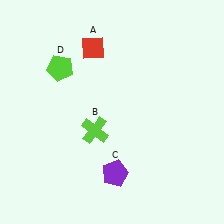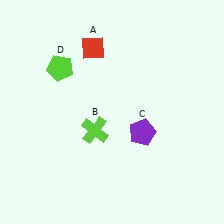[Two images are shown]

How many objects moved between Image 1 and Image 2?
1 object moved between the two images.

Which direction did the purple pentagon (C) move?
The purple pentagon (C) moved up.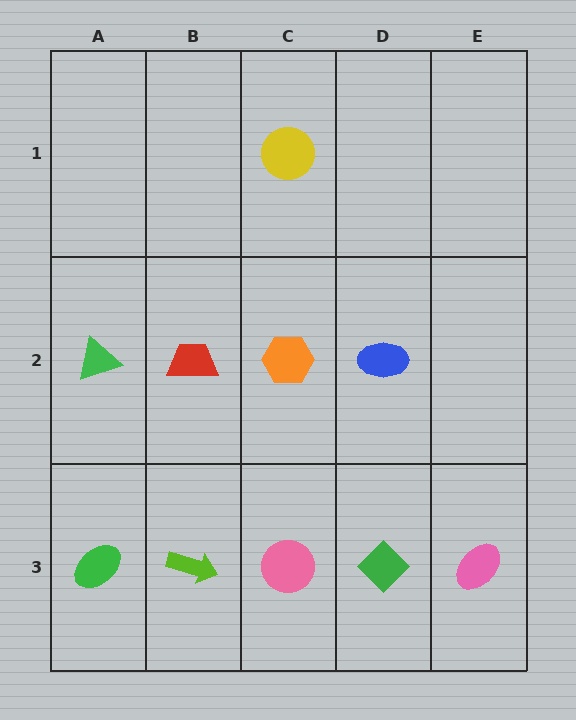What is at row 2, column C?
An orange hexagon.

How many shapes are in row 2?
4 shapes.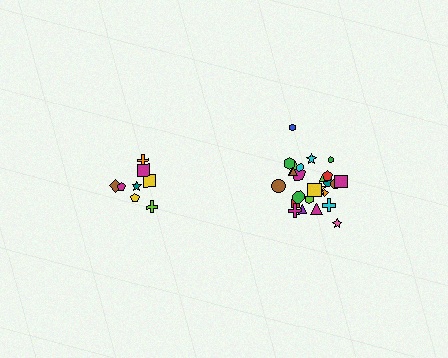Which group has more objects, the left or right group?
The right group.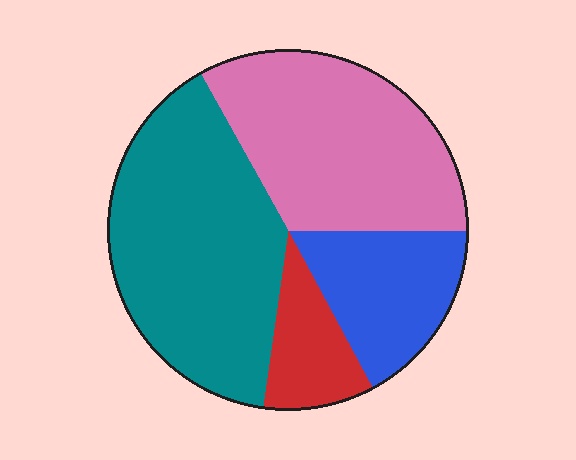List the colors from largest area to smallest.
From largest to smallest: teal, pink, blue, red.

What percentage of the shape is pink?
Pink takes up about one third (1/3) of the shape.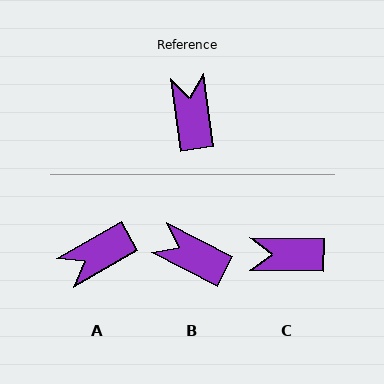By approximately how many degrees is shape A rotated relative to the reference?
Approximately 111 degrees counter-clockwise.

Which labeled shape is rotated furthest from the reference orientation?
A, about 111 degrees away.